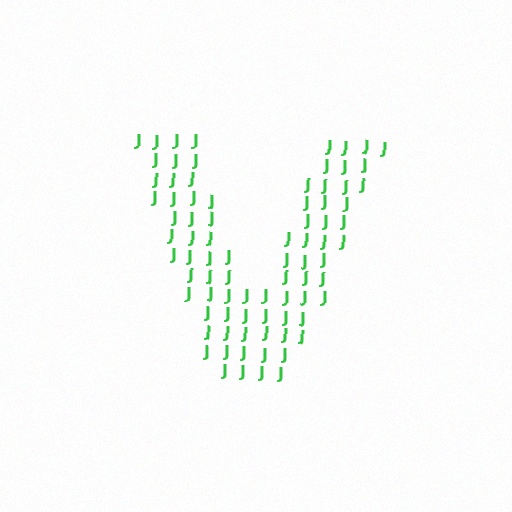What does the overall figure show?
The overall figure shows the letter V.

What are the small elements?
The small elements are letter J's.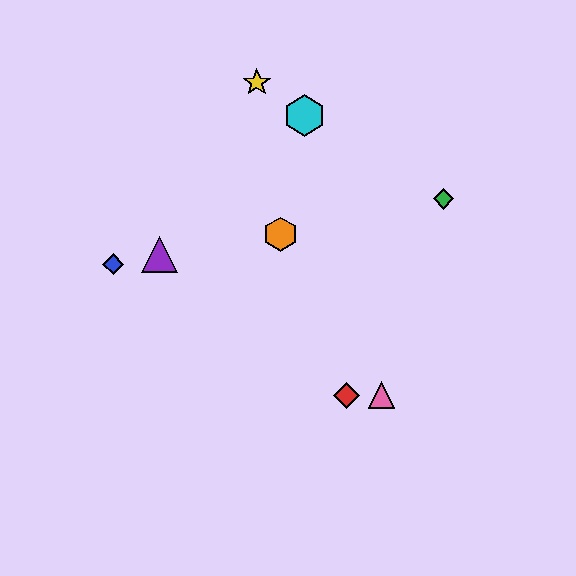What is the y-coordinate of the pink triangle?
The pink triangle is at y≈395.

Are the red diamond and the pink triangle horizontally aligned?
Yes, both are at y≈395.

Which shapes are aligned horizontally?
The red diamond, the pink triangle are aligned horizontally.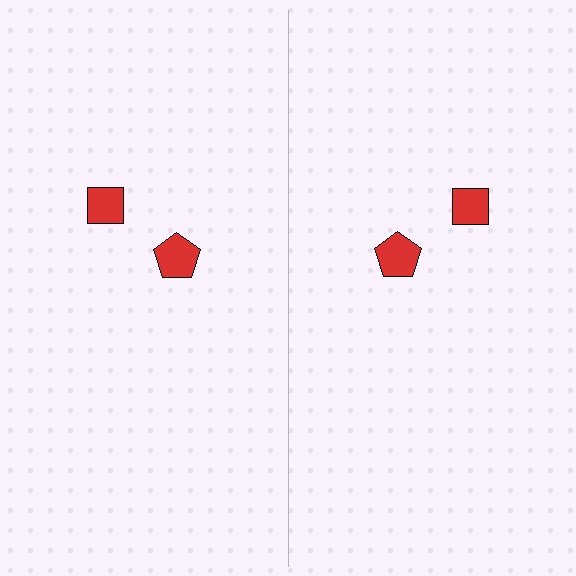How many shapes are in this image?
There are 4 shapes in this image.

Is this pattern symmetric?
Yes, this pattern has bilateral (reflection) symmetry.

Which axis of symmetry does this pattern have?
The pattern has a vertical axis of symmetry running through the center of the image.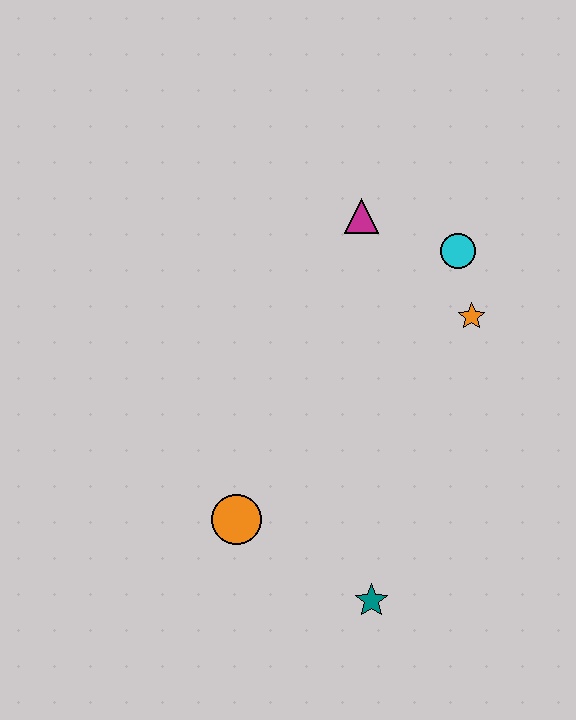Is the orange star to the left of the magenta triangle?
No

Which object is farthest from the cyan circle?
The teal star is farthest from the cyan circle.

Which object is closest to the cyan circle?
The orange star is closest to the cyan circle.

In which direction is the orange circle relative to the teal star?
The orange circle is to the left of the teal star.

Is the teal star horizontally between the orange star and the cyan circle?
No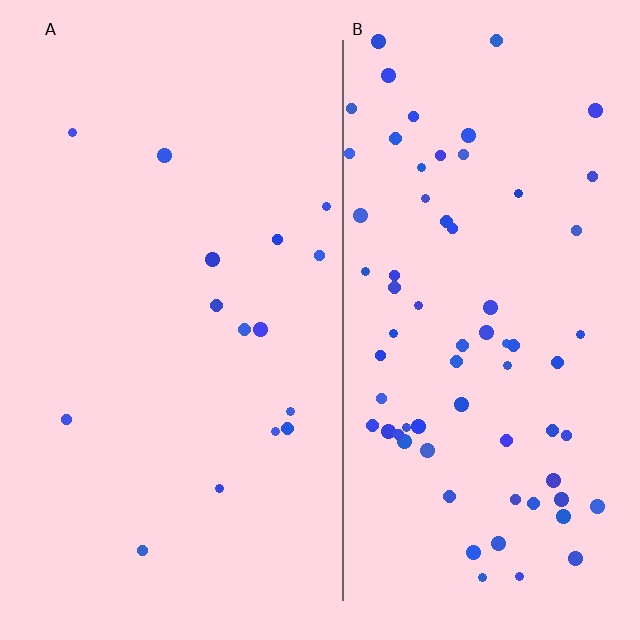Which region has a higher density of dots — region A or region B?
B (the right).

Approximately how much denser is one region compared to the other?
Approximately 4.6× — region B over region A.